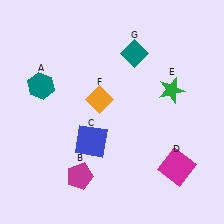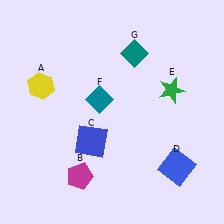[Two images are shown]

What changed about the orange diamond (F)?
In Image 1, F is orange. In Image 2, it changed to teal.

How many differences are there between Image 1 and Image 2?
There are 3 differences between the two images.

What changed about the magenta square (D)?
In Image 1, D is magenta. In Image 2, it changed to blue.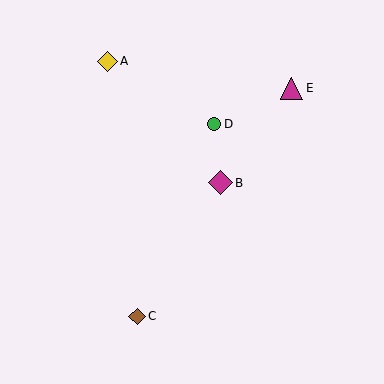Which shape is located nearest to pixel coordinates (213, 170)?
The magenta diamond (labeled B) at (221, 183) is nearest to that location.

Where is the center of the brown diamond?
The center of the brown diamond is at (137, 316).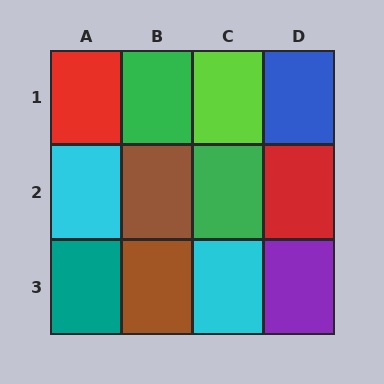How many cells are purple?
1 cell is purple.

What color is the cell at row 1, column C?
Lime.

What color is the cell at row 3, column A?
Teal.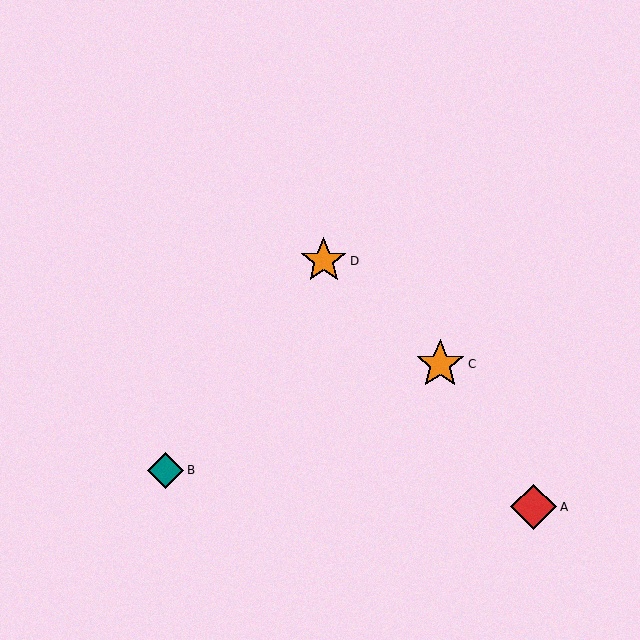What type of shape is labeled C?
Shape C is an orange star.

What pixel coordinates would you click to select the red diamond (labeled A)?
Click at (534, 507) to select the red diamond A.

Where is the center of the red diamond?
The center of the red diamond is at (534, 507).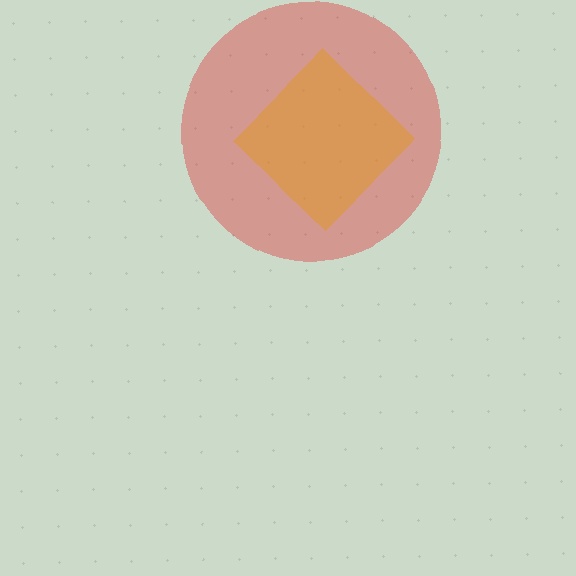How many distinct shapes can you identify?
There are 2 distinct shapes: a red circle, an orange diamond.